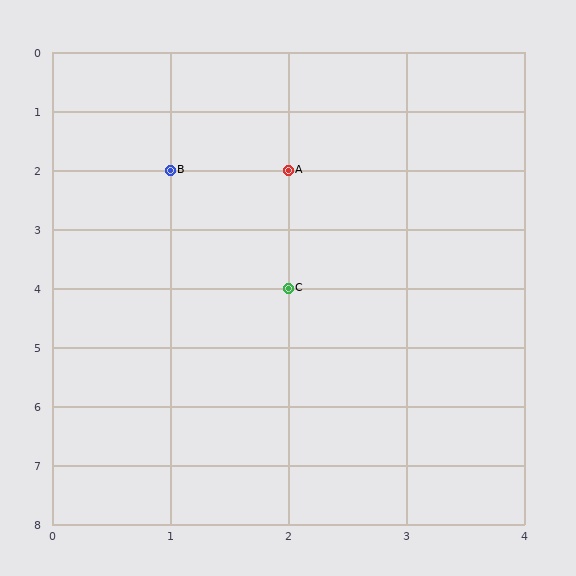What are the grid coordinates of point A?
Point A is at grid coordinates (2, 2).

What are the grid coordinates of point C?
Point C is at grid coordinates (2, 4).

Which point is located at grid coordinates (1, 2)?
Point B is at (1, 2).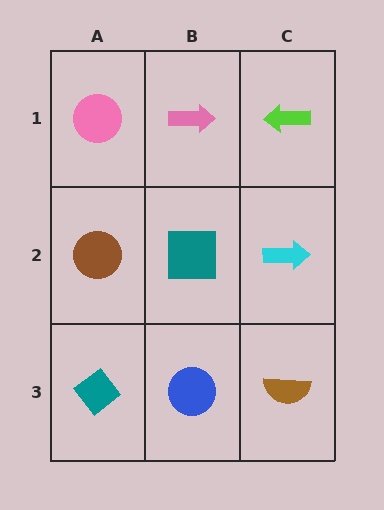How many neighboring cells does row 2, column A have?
3.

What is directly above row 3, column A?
A brown circle.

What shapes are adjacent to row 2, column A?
A pink circle (row 1, column A), a teal diamond (row 3, column A), a teal square (row 2, column B).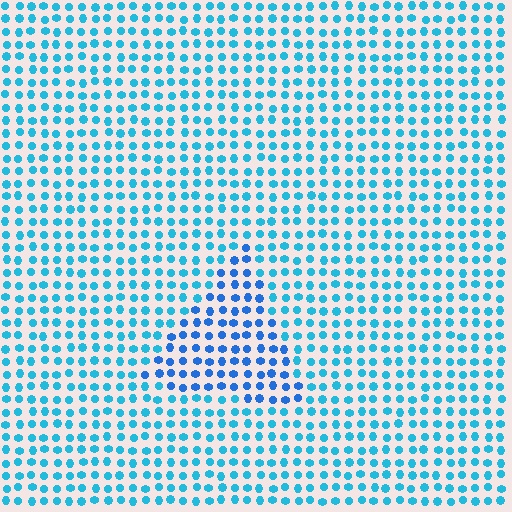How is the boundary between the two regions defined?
The boundary is defined purely by a slight shift in hue (about 24 degrees). Spacing, size, and orientation are identical on both sides.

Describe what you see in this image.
The image is filled with small cyan elements in a uniform arrangement. A triangle-shaped region is visible where the elements are tinted to a slightly different hue, forming a subtle color boundary.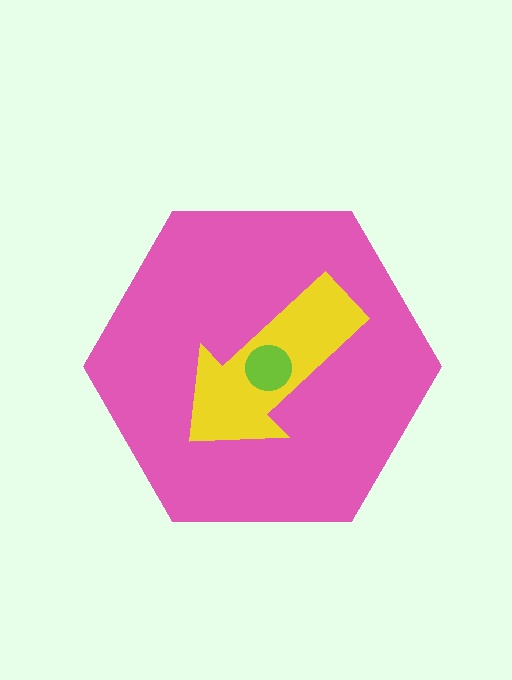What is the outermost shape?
The pink hexagon.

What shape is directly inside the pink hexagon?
The yellow arrow.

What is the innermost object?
The lime circle.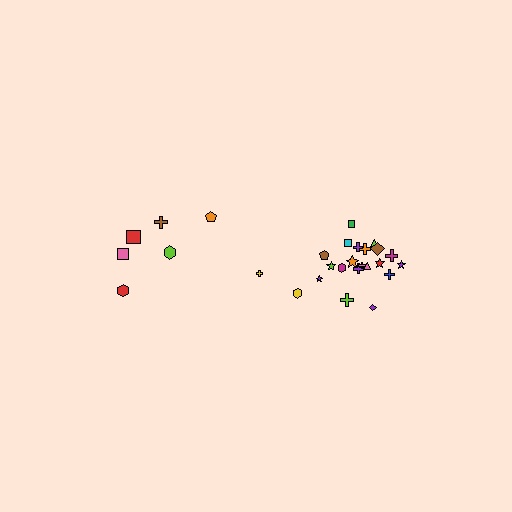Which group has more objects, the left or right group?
The right group.